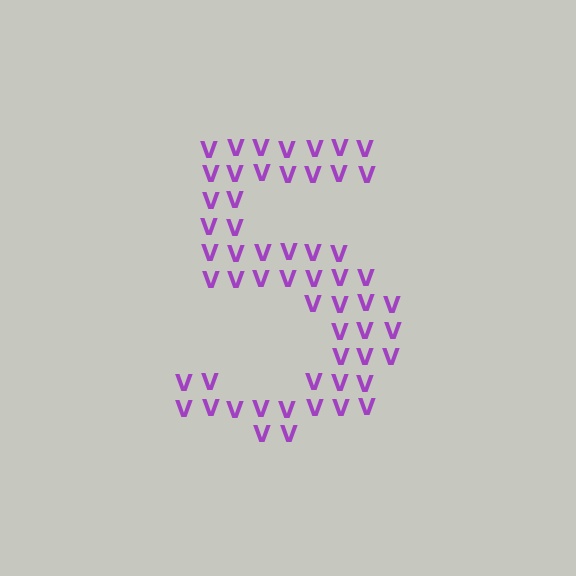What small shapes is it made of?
It is made of small letter V's.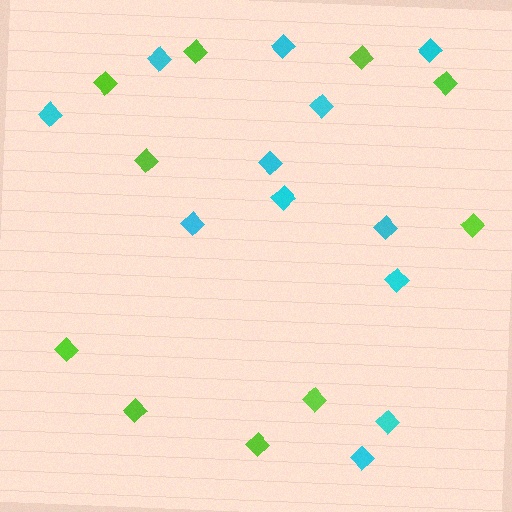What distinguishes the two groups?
There are 2 groups: one group of lime diamonds (10) and one group of cyan diamonds (12).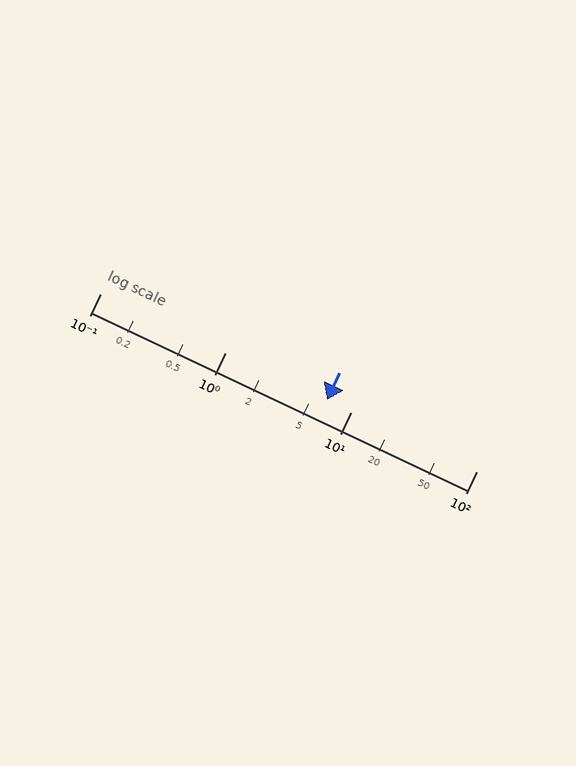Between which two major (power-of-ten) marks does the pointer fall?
The pointer is between 1 and 10.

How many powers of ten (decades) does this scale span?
The scale spans 3 decades, from 0.1 to 100.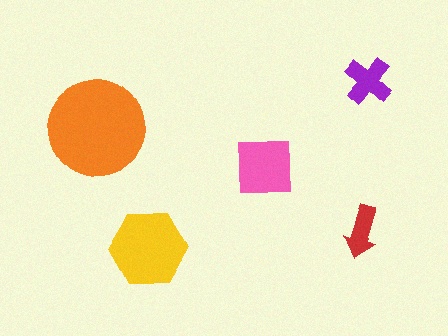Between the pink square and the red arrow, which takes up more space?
The pink square.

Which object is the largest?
The orange circle.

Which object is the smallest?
The red arrow.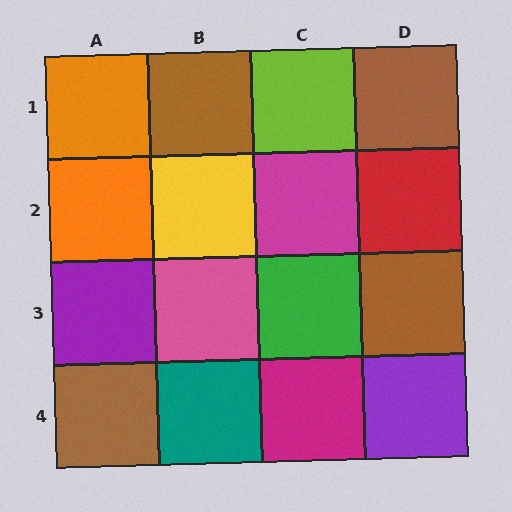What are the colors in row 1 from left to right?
Orange, brown, lime, brown.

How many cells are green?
1 cell is green.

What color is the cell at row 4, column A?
Brown.